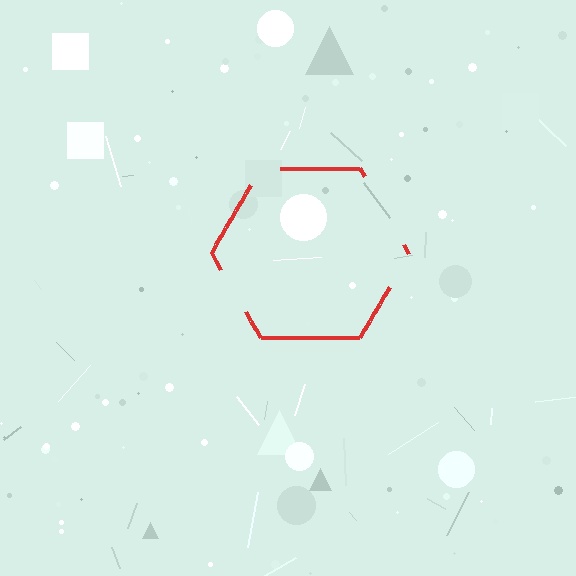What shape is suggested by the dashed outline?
The dashed outline suggests a hexagon.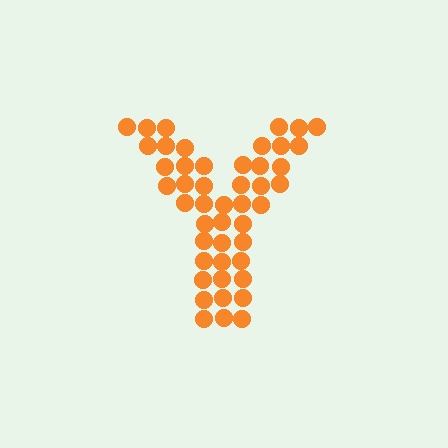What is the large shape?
The large shape is the letter Y.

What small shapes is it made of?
It is made of small circles.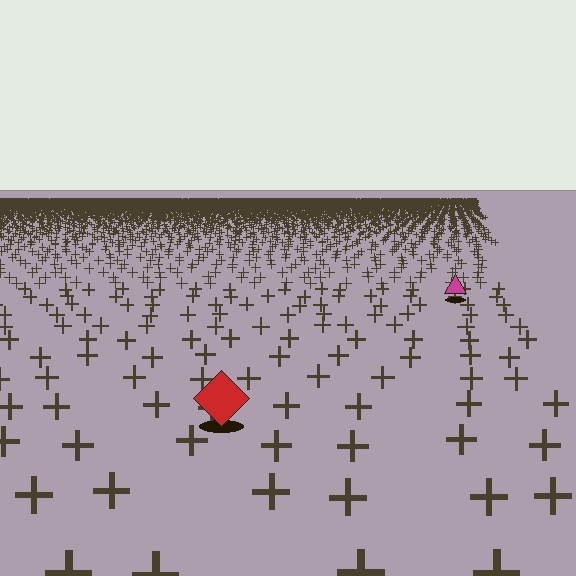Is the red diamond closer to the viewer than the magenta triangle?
Yes. The red diamond is closer — you can tell from the texture gradient: the ground texture is coarser near it.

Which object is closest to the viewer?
The red diamond is closest. The texture marks near it are larger and more spread out.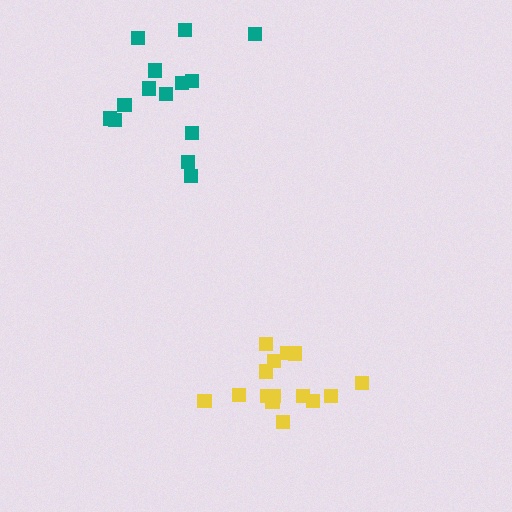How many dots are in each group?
Group 1: 14 dots, Group 2: 15 dots (29 total).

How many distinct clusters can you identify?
There are 2 distinct clusters.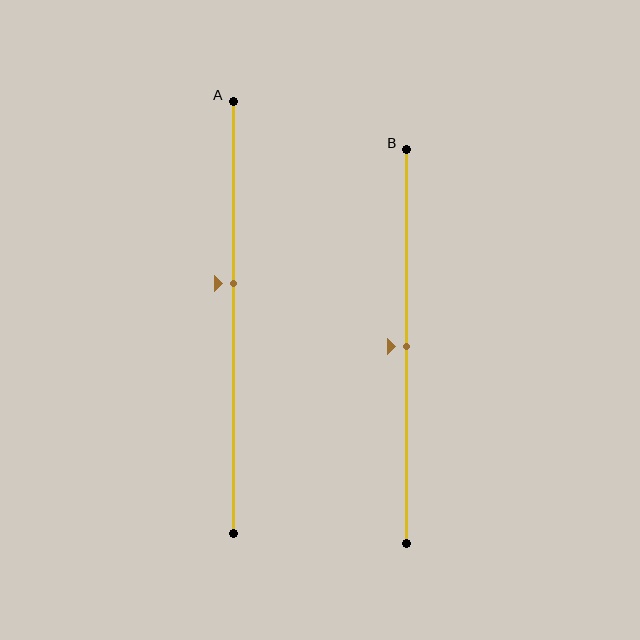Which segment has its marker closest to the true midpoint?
Segment B has its marker closest to the true midpoint.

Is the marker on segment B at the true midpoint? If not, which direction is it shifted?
Yes, the marker on segment B is at the true midpoint.